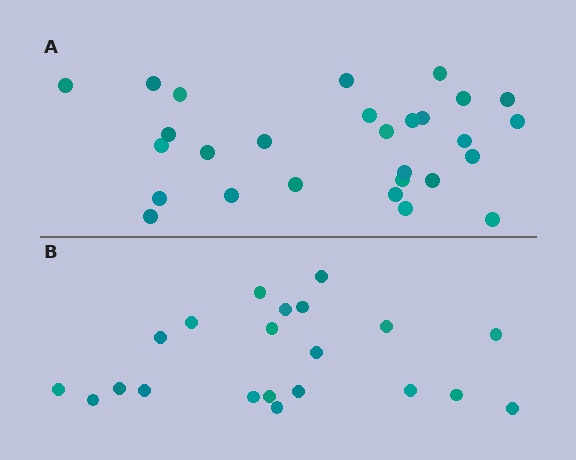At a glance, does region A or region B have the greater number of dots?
Region A (the top region) has more dots.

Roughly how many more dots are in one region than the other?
Region A has roughly 8 or so more dots than region B.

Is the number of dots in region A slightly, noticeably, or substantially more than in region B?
Region A has noticeably more, but not dramatically so. The ratio is roughly 1.3 to 1.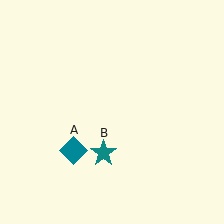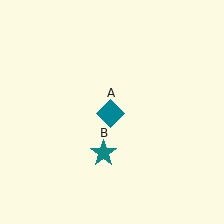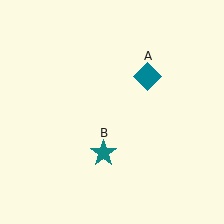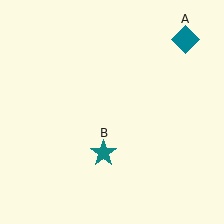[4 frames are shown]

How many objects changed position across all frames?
1 object changed position: teal diamond (object A).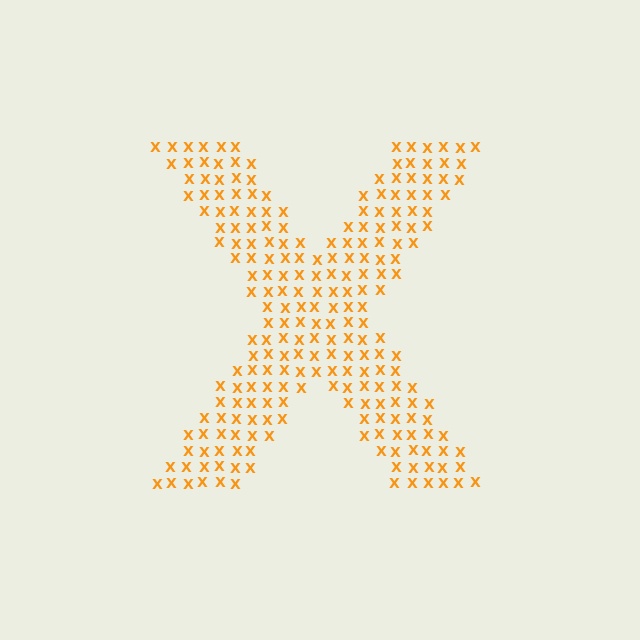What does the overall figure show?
The overall figure shows the letter X.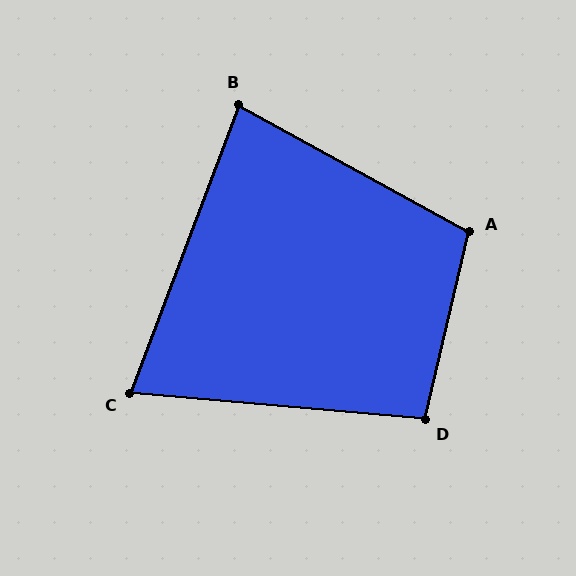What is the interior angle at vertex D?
Approximately 98 degrees (obtuse).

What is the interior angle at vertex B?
Approximately 82 degrees (acute).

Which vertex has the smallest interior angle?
C, at approximately 74 degrees.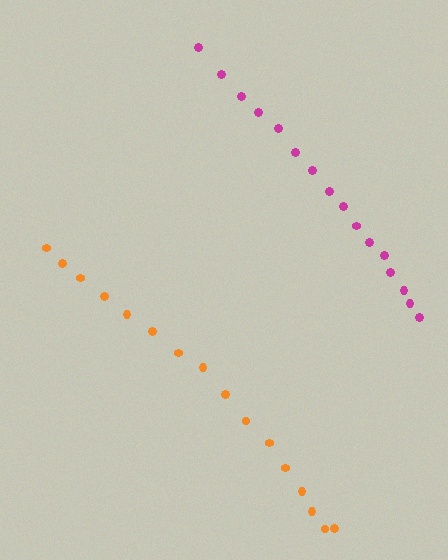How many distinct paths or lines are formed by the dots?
There are 2 distinct paths.